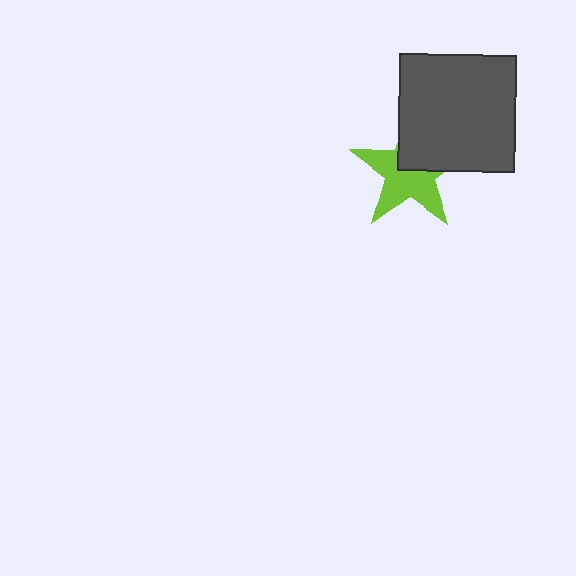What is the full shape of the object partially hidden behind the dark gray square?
The partially hidden object is a lime star.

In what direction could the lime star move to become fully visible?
The lime star could move toward the lower-left. That would shift it out from behind the dark gray square entirely.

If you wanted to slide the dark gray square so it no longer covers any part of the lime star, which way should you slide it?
Slide it toward the upper-right — that is the most direct way to separate the two shapes.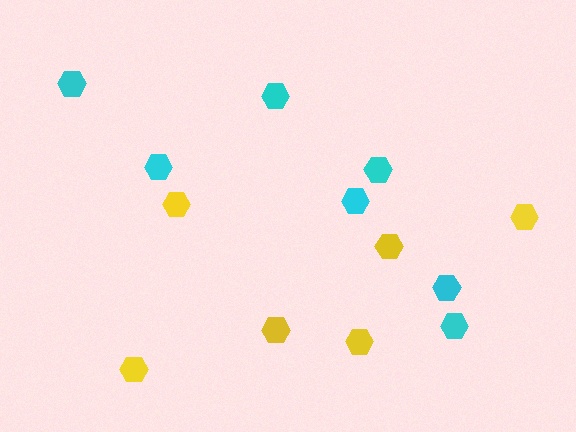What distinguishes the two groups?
There are 2 groups: one group of yellow hexagons (6) and one group of cyan hexagons (7).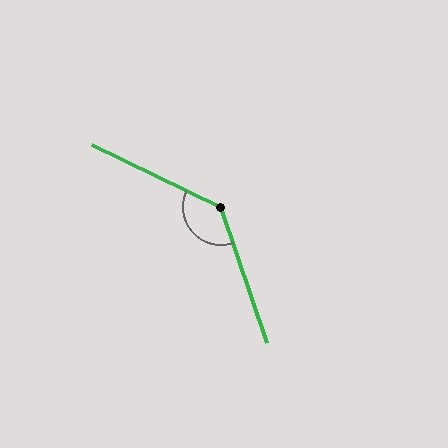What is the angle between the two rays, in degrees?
Approximately 135 degrees.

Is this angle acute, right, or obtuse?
It is obtuse.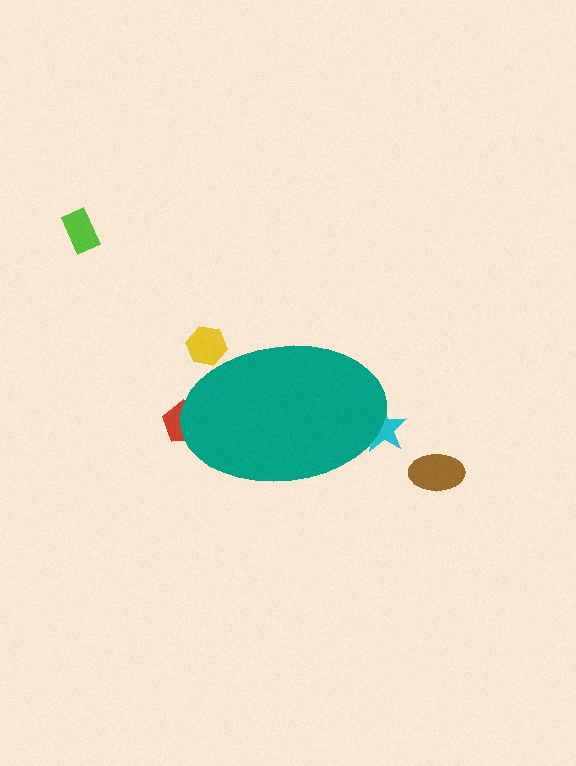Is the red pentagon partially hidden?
Yes, the red pentagon is partially hidden behind the teal ellipse.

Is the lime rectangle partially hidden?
No, the lime rectangle is fully visible.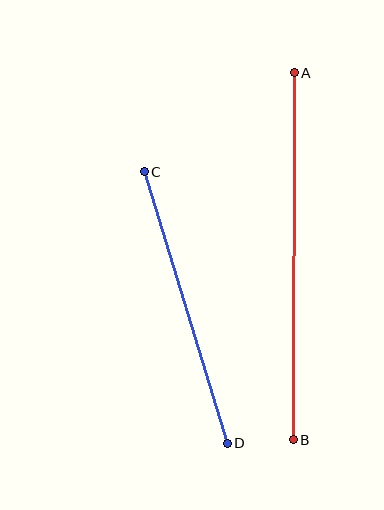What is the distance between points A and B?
The distance is approximately 367 pixels.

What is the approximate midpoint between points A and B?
The midpoint is at approximately (294, 256) pixels.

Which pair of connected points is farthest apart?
Points A and B are farthest apart.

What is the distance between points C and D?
The distance is approximately 284 pixels.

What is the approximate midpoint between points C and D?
The midpoint is at approximately (186, 307) pixels.